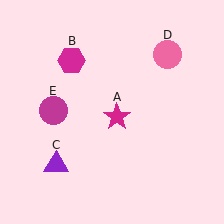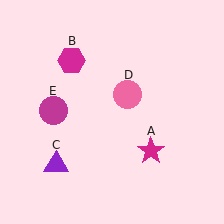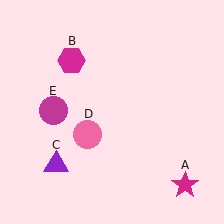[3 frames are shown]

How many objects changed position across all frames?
2 objects changed position: magenta star (object A), pink circle (object D).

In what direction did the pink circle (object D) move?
The pink circle (object D) moved down and to the left.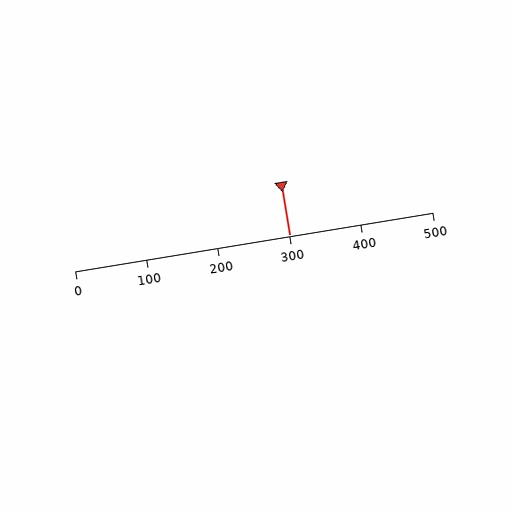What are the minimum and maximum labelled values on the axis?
The axis runs from 0 to 500.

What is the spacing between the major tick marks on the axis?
The major ticks are spaced 100 apart.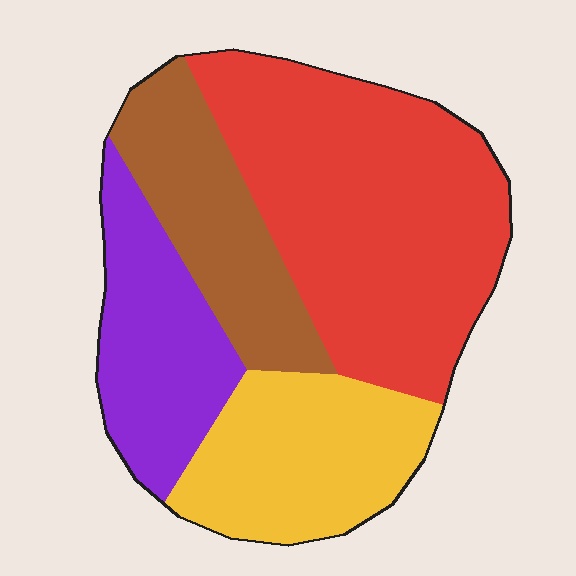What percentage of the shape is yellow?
Yellow takes up less than a quarter of the shape.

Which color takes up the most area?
Red, at roughly 40%.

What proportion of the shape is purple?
Purple takes up between a sixth and a third of the shape.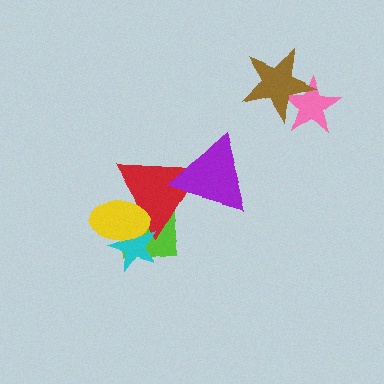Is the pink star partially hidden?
Yes, it is partially covered by another shape.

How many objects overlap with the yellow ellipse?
3 objects overlap with the yellow ellipse.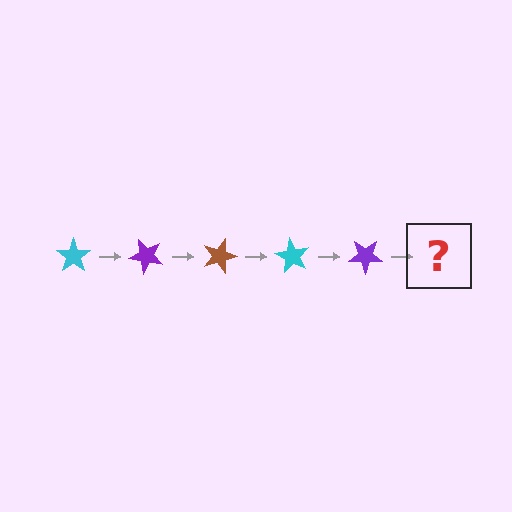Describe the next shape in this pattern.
It should be a brown star, rotated 225 degrees from the start.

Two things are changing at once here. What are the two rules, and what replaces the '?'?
The two rules are that it rotates 45 degrees each step and the color cycles through cyan, purple, and brown. The '?' should be a brown star, rotated 225 degrees from the start.